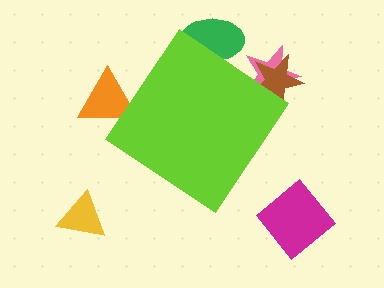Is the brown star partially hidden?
Yes, the brown star is partially hidden behind the lime diamond.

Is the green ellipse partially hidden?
Yes, the green ellipse is partially hidden behind the lime diamond.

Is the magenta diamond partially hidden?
No, the magenta diamond is fully visible.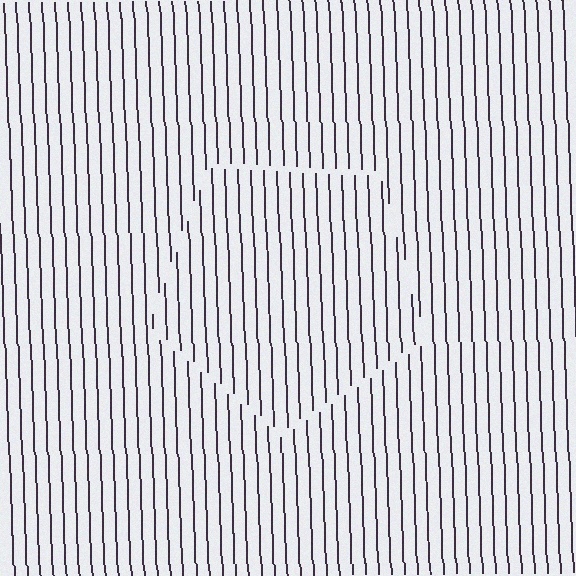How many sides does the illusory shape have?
5 sides — the line-ends trace a pentagon.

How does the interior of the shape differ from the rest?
The interior of the shape contains the same grating, shifted by half a period — the contour is defined by the phase discontinuity where line-ends from the inner and outer gratings abut.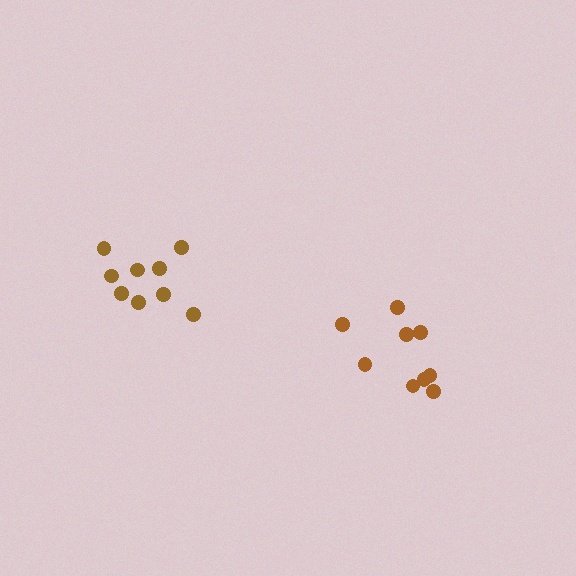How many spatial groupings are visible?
There are 2 spatial groupings.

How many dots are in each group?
Group 1: 9 dots, Group 2: 9 dots (18 total).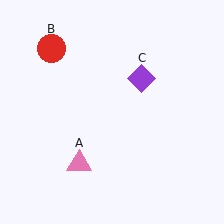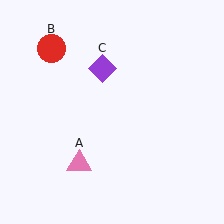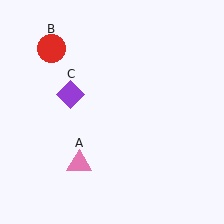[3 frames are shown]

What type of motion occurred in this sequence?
The purple diamond (object C) rotated counterclockwise around the center of the scene.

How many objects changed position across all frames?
1 object changed position: purple diamond (object C).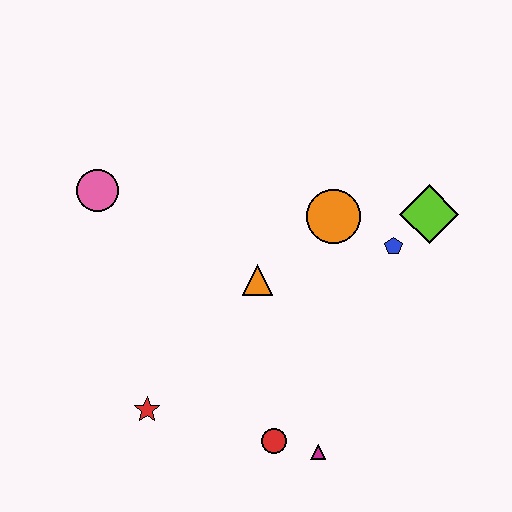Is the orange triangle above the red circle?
Yes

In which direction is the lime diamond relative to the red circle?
The lime diamond is above the red circle.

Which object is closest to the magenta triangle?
The red circle is closest to the magenta triangle.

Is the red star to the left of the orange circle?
Yes